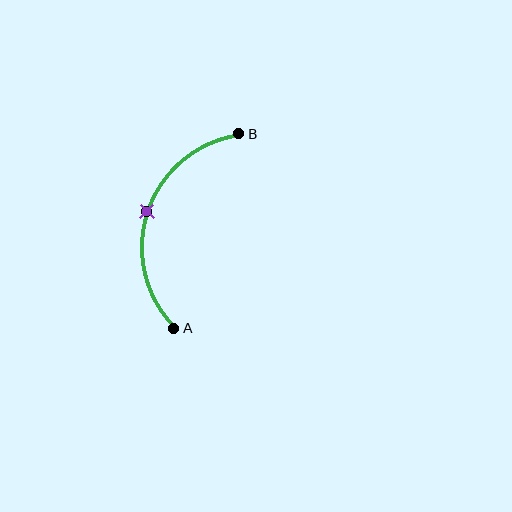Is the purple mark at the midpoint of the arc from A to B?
Yes. The purple mark lies on the arc at equal arc-length from both A and B — it is the arc midpoint.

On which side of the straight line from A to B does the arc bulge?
The arc bulges to the left of the straight line connecting A and B.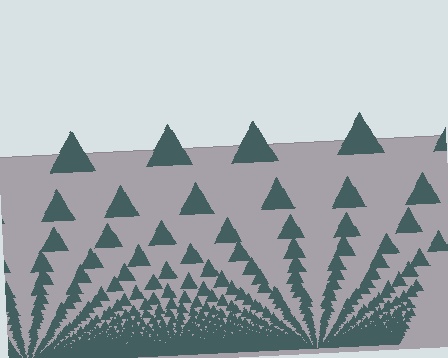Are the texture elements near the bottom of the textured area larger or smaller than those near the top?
Smaller. The gradient is inverted — elements near the bottom are smaller and denser.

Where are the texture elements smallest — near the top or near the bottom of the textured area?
Near the bottom.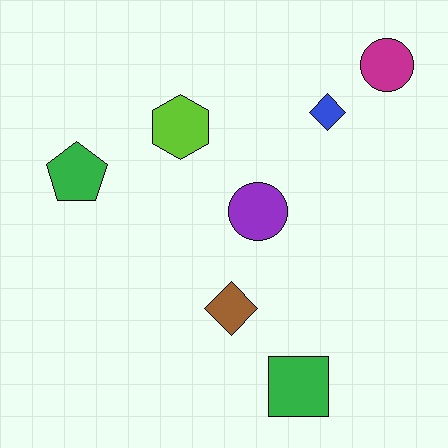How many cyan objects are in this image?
There are no cyan objects.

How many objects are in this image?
There are 7 objects.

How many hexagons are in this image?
There is 1 hexagon.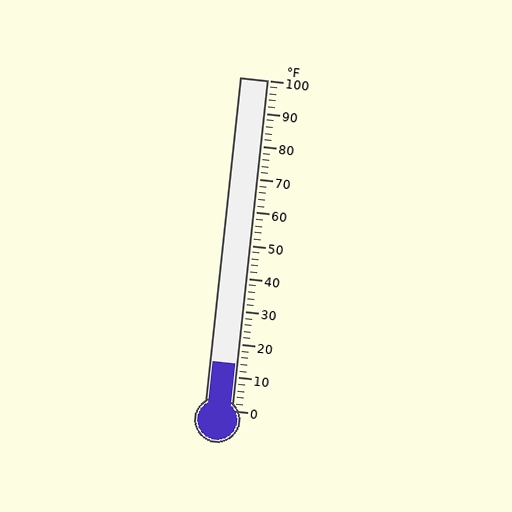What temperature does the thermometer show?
The thermometer shows approximately 14°F.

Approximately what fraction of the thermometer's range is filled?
The thermometer is filled to approximately 15% of its range.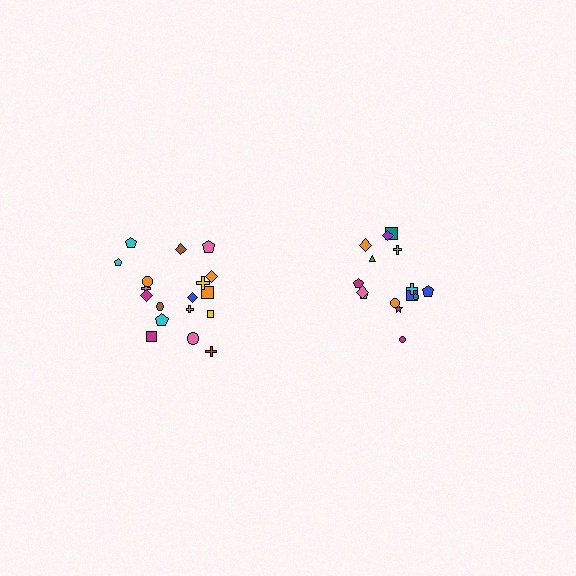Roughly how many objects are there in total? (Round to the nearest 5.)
Roughly 35 objects in total.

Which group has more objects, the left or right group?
The left group.